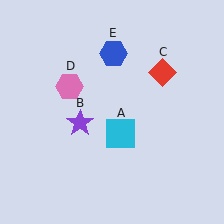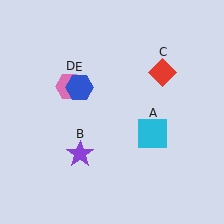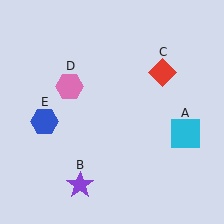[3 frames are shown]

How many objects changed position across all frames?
3 objects changed position: cyan square (object A), purple star (object B), blue hexagon (object E).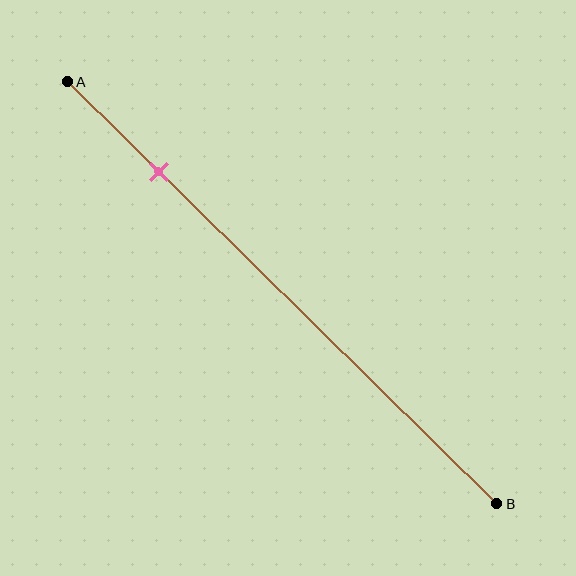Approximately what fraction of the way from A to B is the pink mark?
The pink mark is approximately 20% of the way from A to B.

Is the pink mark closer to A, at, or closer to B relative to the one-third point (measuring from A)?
The pink mark is closer to point A than the one-third point of segment AB.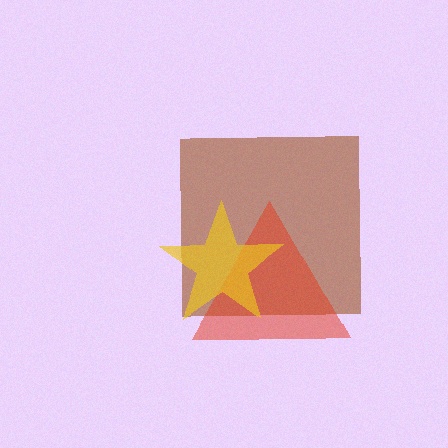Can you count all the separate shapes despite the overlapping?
Yes, there are 3 separate shapes.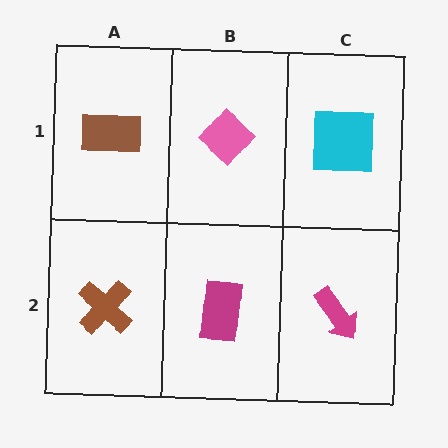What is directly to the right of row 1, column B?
A cyan square.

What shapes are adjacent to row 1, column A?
A brown cross (row 2, column A), a pink diamond (row 1, column B).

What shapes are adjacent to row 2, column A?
A brown rectangle (row 1, column A), a magenta rectangle (row 2, column B).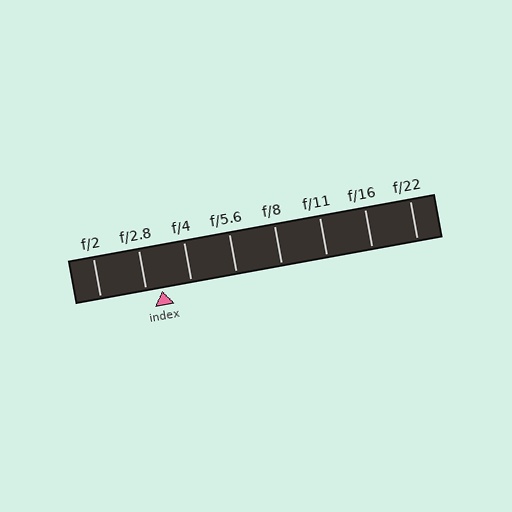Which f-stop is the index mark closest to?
The index mark is closest to f/2.8.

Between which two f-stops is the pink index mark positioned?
The index mark is between f/2.8 and f/4.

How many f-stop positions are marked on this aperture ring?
There are 8 f-stop positions marked.